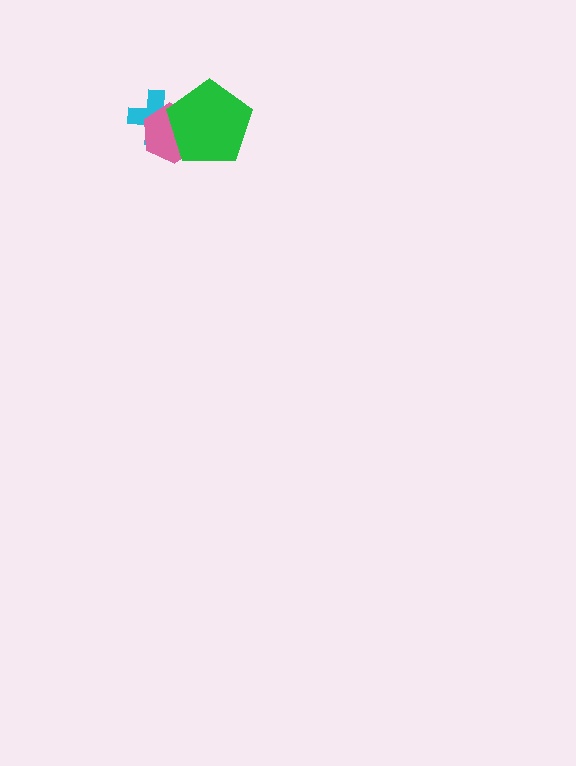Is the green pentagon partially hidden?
No, no other shape covers it.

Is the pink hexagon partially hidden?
Yes, it is partially covered by another shape.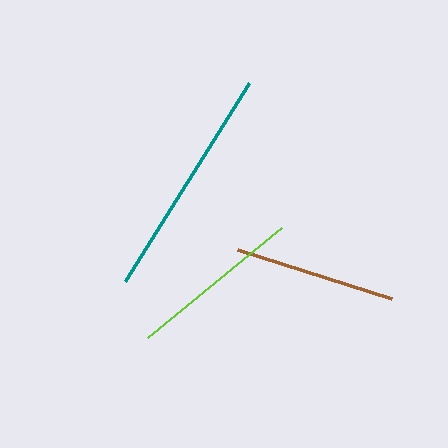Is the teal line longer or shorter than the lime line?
The teal line is longer than the lime line.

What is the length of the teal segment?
The teal segment is approximately 234 pixels long.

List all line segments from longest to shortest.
From longest to shortest: teal, lime, brown.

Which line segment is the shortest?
The brown line is the shortest at approximately 162 pixels.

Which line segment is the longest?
The teal line is the longest at approximately 234 pixels.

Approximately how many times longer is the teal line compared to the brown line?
The teal line is approximately 1.4 times the length of the brown line.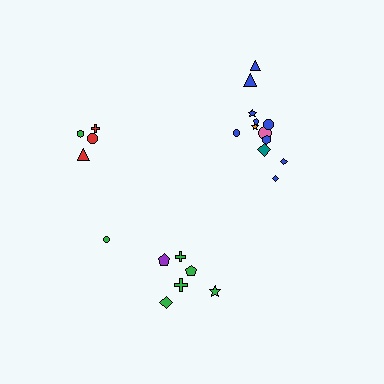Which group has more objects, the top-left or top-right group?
The top-right group.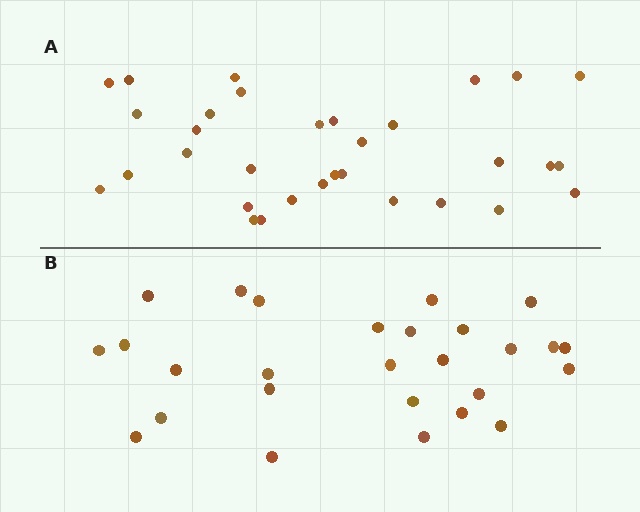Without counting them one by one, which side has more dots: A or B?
Region A (the top region) has more dots.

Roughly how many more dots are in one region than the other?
Region A has about 5 more dots than region B.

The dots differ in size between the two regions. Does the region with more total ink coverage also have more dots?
No. Region B has more total ink coverage because its dots are larger, but region A actually contains more individual dots. Total area can be misleading — the number of items is what matters here.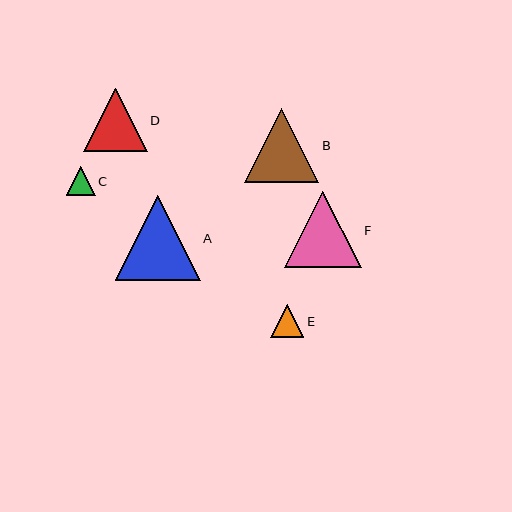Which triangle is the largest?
Triangle A is the largest with a size of approximately 85 pixels.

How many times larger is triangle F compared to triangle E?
Triangle F is approximately 2.3 times the size of triangle E.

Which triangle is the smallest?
Triangle C is the smallest with a size of approximately 29 pixels.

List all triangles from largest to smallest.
From largest to smallest: A, F, B, D, E, C.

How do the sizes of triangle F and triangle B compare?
Triangle F and triangle B are approximately the same size.